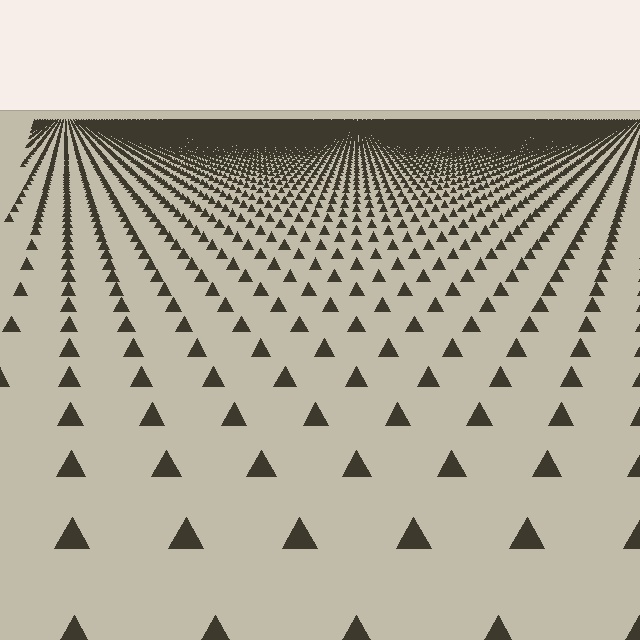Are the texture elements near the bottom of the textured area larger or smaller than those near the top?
Larger. Near the bottom, elements are closer to the viewer and appear at a bigger on-screen size.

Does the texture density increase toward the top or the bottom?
Density increases toward the top.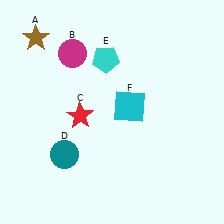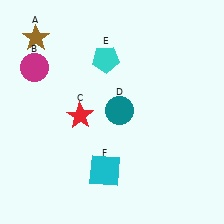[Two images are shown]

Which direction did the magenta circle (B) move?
The magenta circle (B) moved left.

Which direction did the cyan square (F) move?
The cyan square (F) moved down.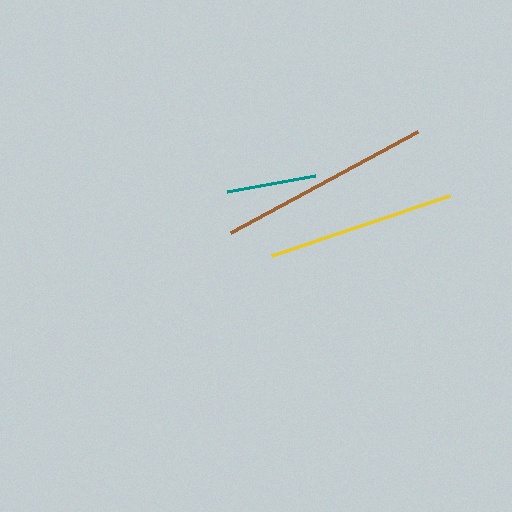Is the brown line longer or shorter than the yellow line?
The brown line is longer than the yellow line.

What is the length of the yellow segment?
The yellow segment is approximately 188 pixels long.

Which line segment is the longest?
The brown line is the longest at approximately 211 pixels.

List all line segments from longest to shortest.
From longest to shortest: brown, yellow, teal.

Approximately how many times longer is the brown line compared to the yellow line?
The brown line is approximately 1.1 times the length of the yellow line.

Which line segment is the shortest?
The teal line is the shortest at approximately 89 pixels.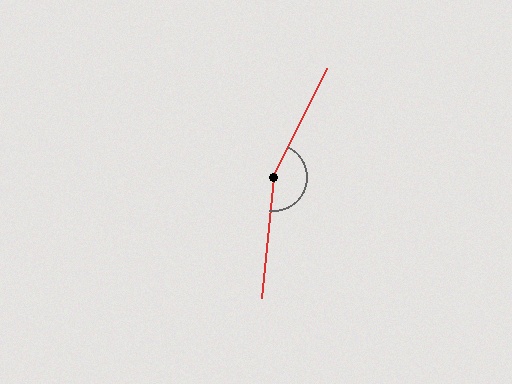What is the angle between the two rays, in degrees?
Approximately 160 degrees.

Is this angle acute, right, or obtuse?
It is obtuse.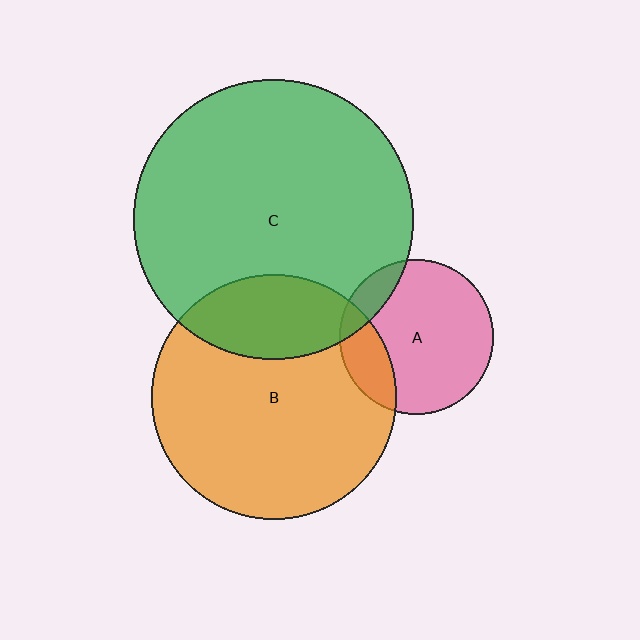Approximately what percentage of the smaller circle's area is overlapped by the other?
Approximately 20%.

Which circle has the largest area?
Circle C (green).